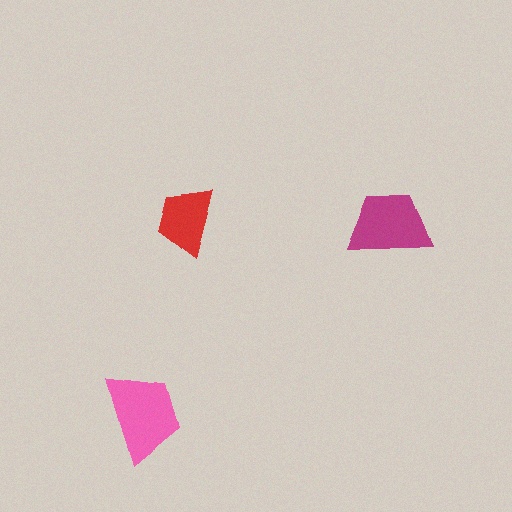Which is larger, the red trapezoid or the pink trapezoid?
The pink one.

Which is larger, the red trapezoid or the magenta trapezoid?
The magenta one.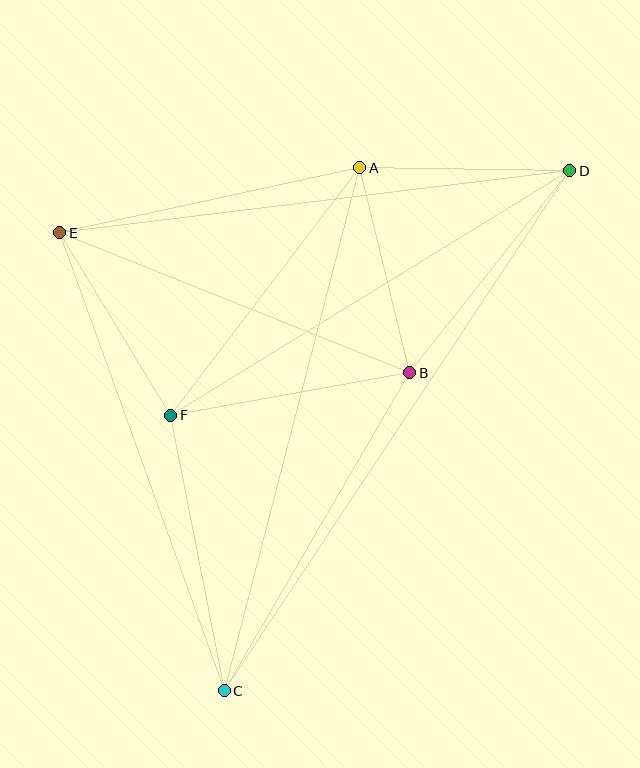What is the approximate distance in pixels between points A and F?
The distance between A and F is approximately 311 pixels.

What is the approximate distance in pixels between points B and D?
The distance between B and D is approximately 258 pixels.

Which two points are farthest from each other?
Points C and D are farthest from each other.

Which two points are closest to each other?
Points A and D are closest to each other.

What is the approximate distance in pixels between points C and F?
The distance between C and F is approximately 281 pixels.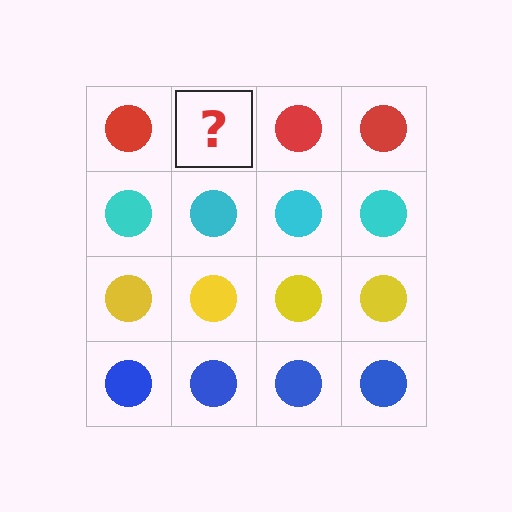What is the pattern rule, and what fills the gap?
The rule is that each row has a consistent color. The gap should be filled with a red circle.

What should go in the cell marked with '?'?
The missing cell should contain a red circle.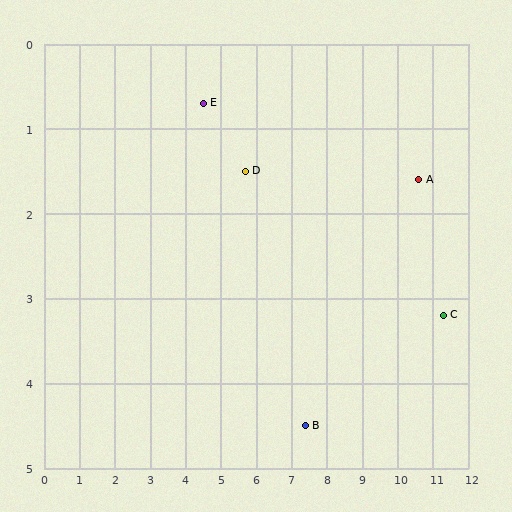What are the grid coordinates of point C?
Point C is at approximately (11.3, 3.2).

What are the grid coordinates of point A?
Point A is at approximately (10.6, 1.6).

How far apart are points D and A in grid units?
Points D and A are about 4.9 grid units apart.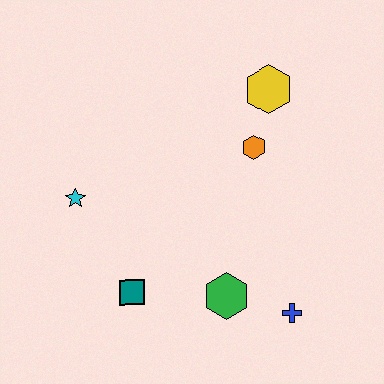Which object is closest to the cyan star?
The teal square is closest to the cyan star.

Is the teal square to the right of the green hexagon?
No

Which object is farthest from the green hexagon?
The yellow hexagon is farthest from the green hexagon.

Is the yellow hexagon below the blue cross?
No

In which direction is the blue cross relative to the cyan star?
The blue cross is to the right of the cyan star.